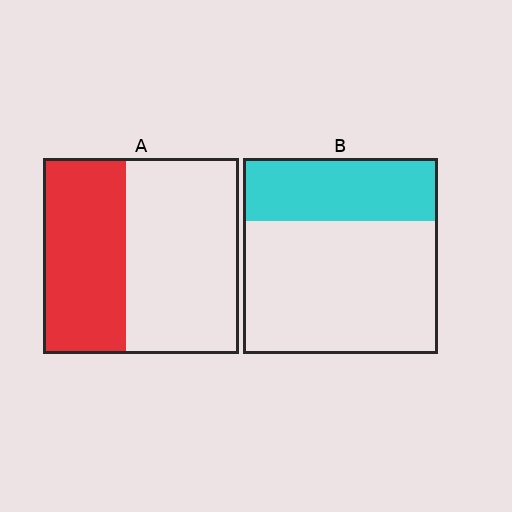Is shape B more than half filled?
No.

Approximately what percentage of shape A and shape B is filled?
A is approximately 40% and B is approximately 30%.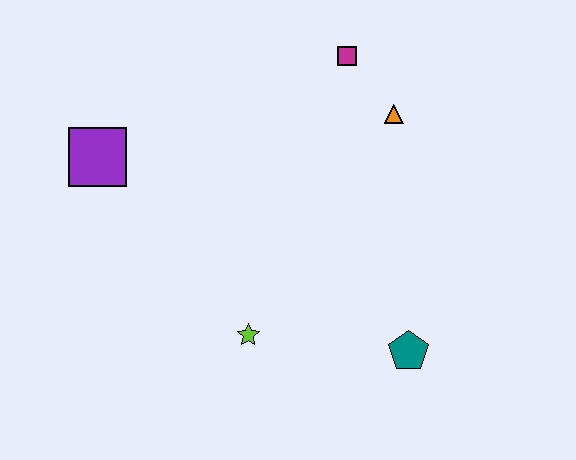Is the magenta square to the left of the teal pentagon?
Yes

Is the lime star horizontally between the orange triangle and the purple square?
Yes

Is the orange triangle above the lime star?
Yes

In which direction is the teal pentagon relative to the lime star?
The teal pentagon is to the right of the lime star.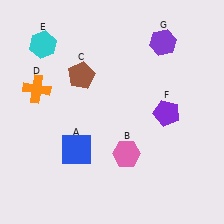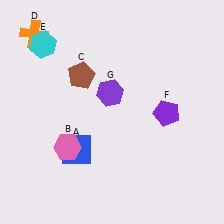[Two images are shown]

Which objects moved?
The objects that moved are: the pink hexagon (B), the orange cross (D), the purple hexagon (G).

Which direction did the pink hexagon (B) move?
The pink hexagon (B) moved left.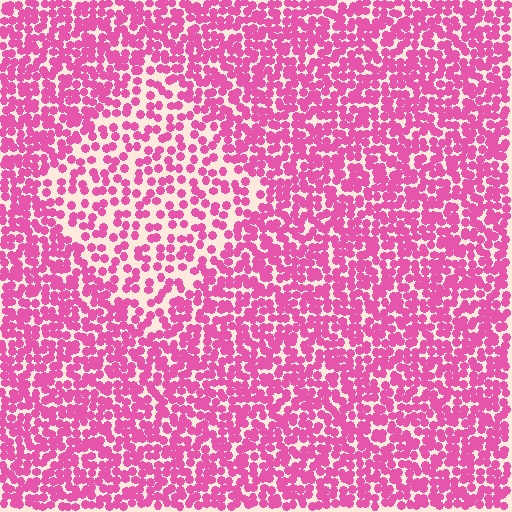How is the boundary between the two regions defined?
The boundary is defined by a change in element density (approximately 1.9x ratio). All elements are the same color, size, and shape.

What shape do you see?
I see a diamond.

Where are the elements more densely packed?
The elements are more densely packed outside the diamond boundary.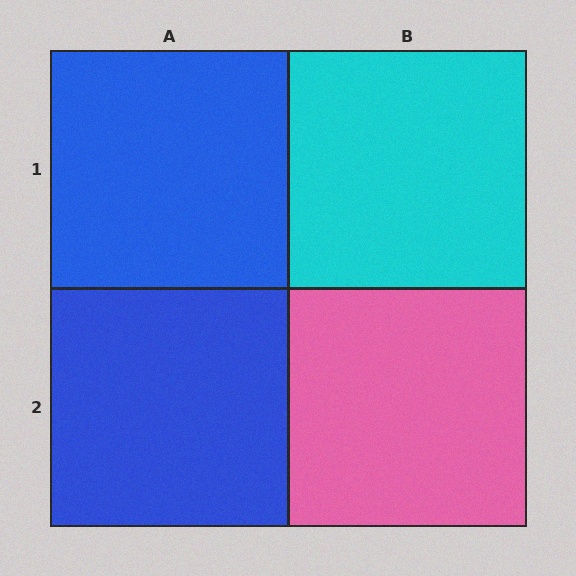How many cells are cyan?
1 cell is cyan.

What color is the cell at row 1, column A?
Blue.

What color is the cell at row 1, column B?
Cyan.